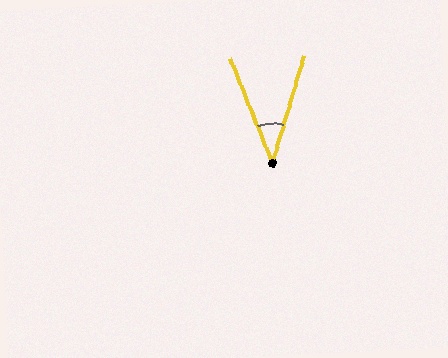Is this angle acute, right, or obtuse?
It is acute.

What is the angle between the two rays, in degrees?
Approximately 39 degrees.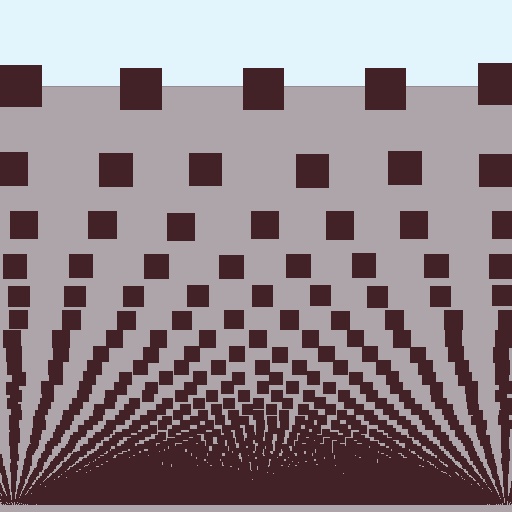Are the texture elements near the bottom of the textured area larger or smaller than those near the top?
Smaller. The gradient is inverted — elements near the bottom are smaller and denser.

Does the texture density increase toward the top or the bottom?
Density increases toward the bottom.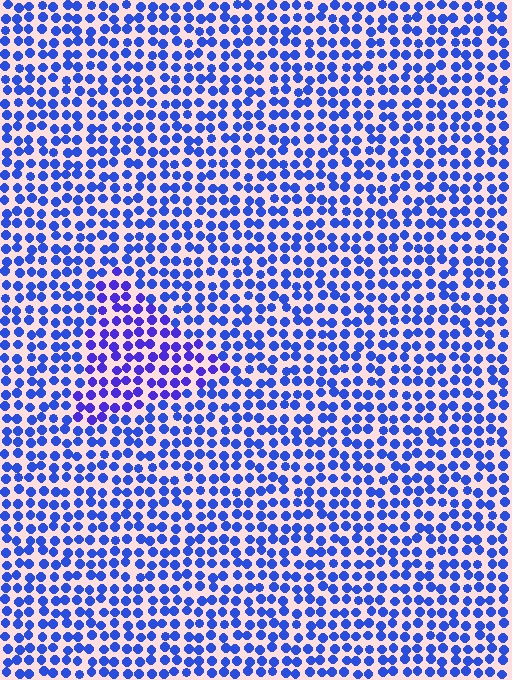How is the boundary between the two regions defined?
The boundary is defined purely by a slight shift in hue (about 23 degrees). Spacing, size, and orientation are identical on both sides.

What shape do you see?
I see a triangle.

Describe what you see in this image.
The image is filled with small blue elements in a uniform arrangement. A triangle-shaped region is visible where the elements are tinted to a slightly different hue, forming a subtle color boundary.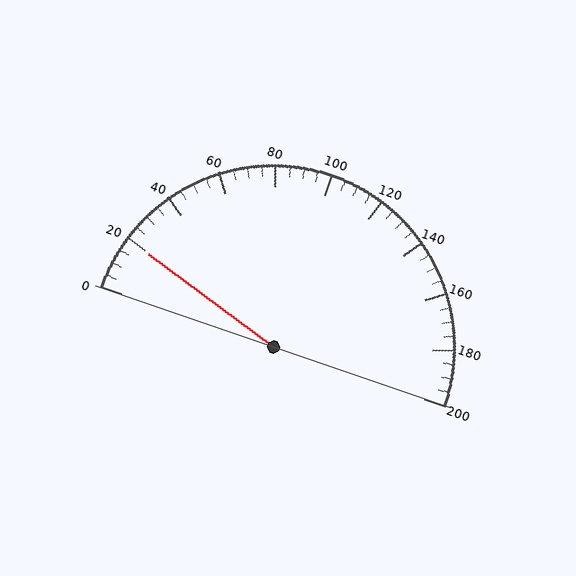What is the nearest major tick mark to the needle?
The nearest major tick mark is 20.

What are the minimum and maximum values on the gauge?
The gauge ranges from 0 to 200.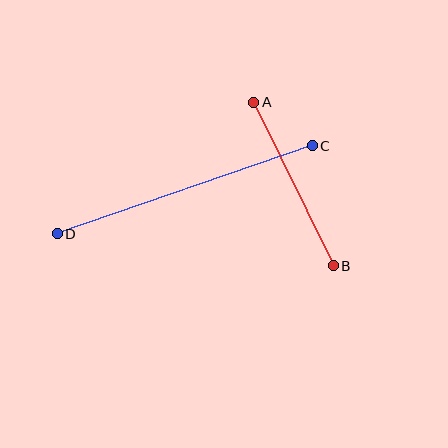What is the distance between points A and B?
The distance is approximately 182 pixels.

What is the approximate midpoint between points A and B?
The midpoint is at approximately (294, 184) pixels.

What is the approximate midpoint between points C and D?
The midpoint is at approximately (185, 190) pixels.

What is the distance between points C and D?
The distance is approximately 269 pixels.